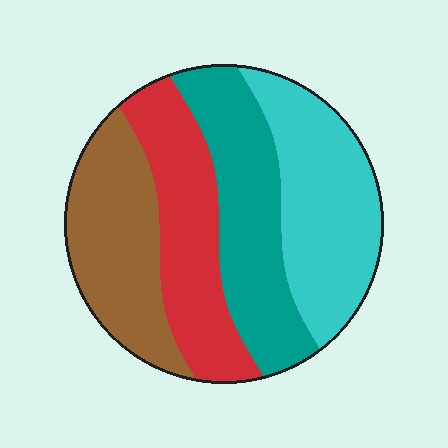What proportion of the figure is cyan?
Cyan takes up about one quarter (1/4) of the figure.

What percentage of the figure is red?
Red takes up about one quarter (1/4) of the figure.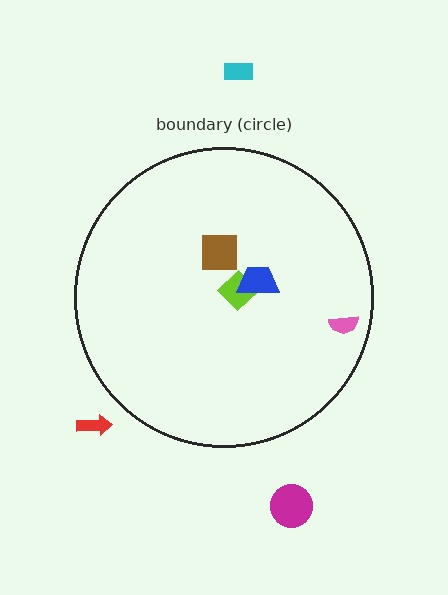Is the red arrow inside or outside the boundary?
Outside.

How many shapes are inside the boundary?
4 inside, 3 outside.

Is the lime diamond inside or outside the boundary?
Inside.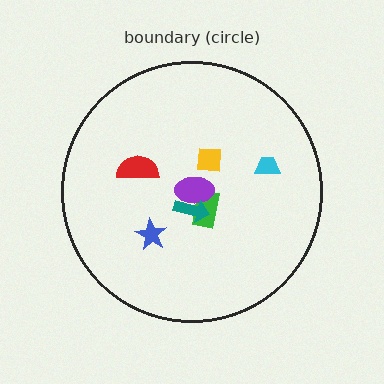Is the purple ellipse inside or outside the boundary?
Inside.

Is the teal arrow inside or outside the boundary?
Inside.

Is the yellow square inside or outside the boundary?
Inside.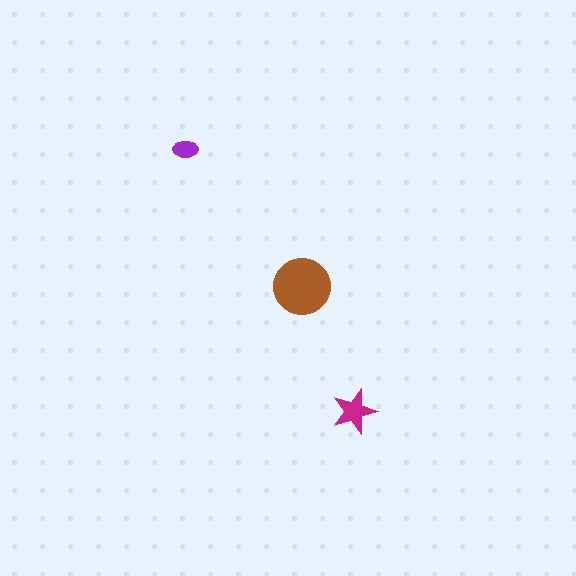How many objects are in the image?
There are 3 objects in the image.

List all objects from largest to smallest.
The brown circle, the magenta star, the purple ellipse.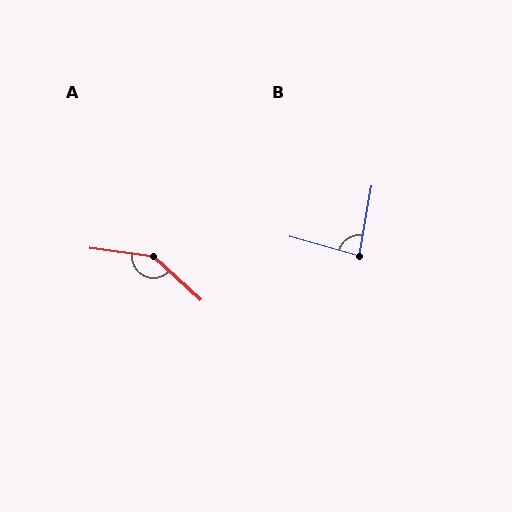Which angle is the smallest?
B, at approximately 84 degrees.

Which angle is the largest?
A, at approximately 145 degrees.